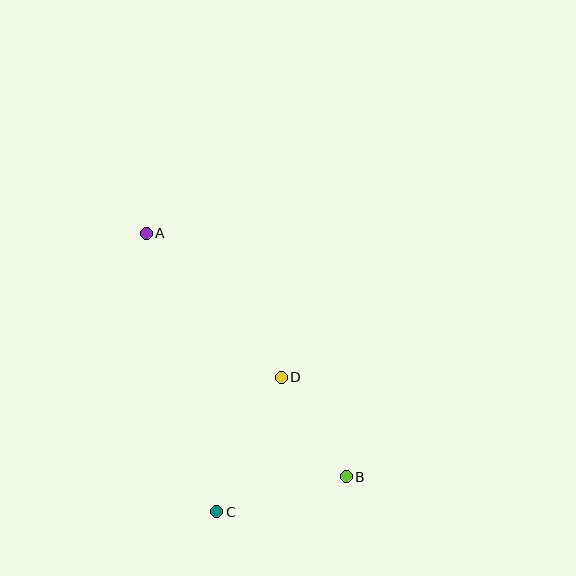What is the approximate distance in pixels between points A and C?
The distance between A and C is approximately 287 pixels.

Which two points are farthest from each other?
Points A and B are farthest from each other.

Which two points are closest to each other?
Points B and D are closest to each other.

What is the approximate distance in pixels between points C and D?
The distance between C and D is approximately 149 pixels.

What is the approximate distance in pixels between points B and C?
The distance between B and C is approximately 134 pixels.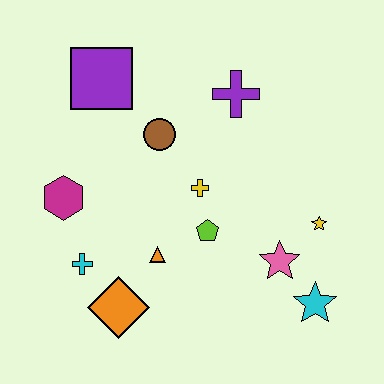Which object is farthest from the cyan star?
The purple square is farthest from the cyan star.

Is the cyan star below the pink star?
Yes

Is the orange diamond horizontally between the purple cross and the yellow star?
No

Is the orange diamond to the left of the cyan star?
Yes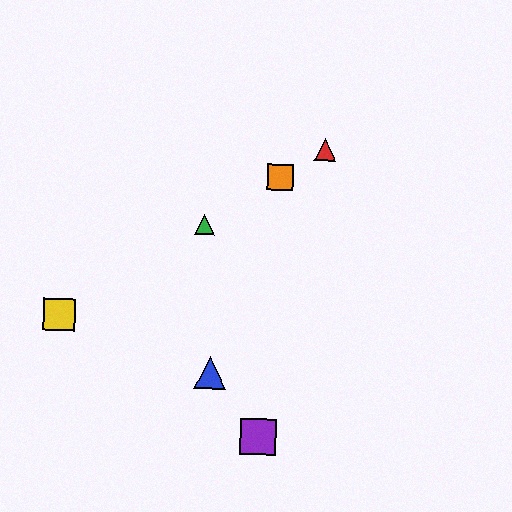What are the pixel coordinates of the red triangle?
The red triangle is at (325, 150).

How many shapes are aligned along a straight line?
4 shapes (the red triangle, the green triangle, the yellow square, the orange square) are aligned along a straight line.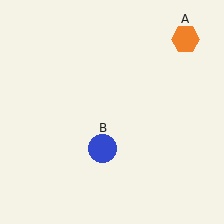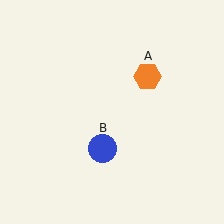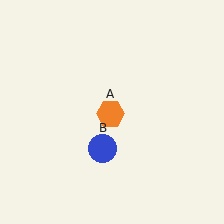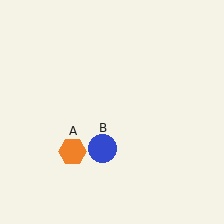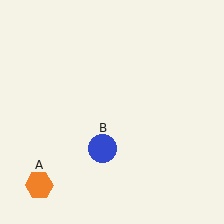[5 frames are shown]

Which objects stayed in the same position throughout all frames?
Blue circle (object B) remained stationary.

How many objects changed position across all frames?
1 object changed position: orange hexagon (object A).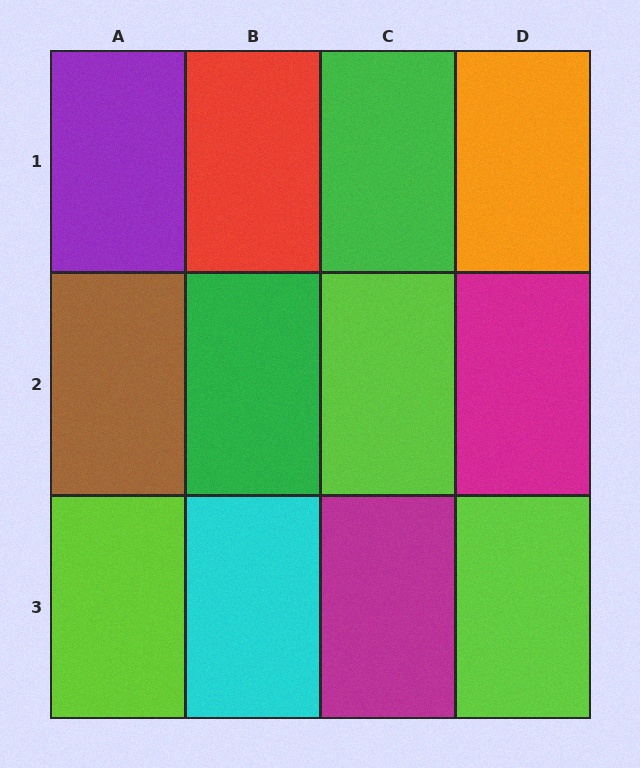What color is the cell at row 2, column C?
Lime.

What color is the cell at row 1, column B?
Red.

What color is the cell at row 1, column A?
Purple.